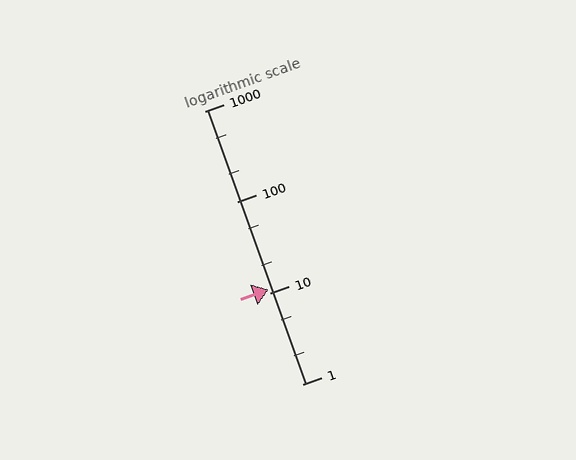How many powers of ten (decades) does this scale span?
The scale spans 3 decades, from 1 to 1000.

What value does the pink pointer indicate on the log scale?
The pointer indicates approximately 11.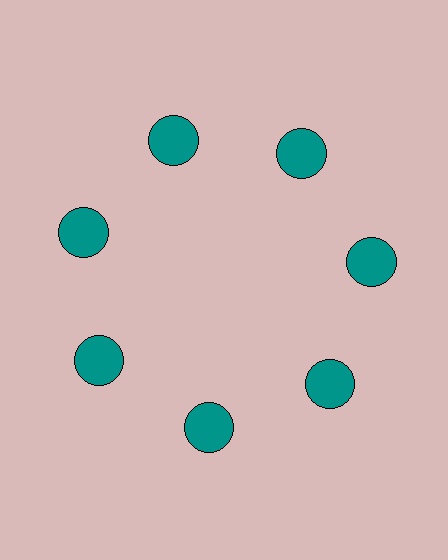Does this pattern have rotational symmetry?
Yes, this pattern has 7-fold rotational symmetry. It looks the same after rotating 51 degrees around the center.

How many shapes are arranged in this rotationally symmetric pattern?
There are 7 shapes, arranged in 7 groups of 1.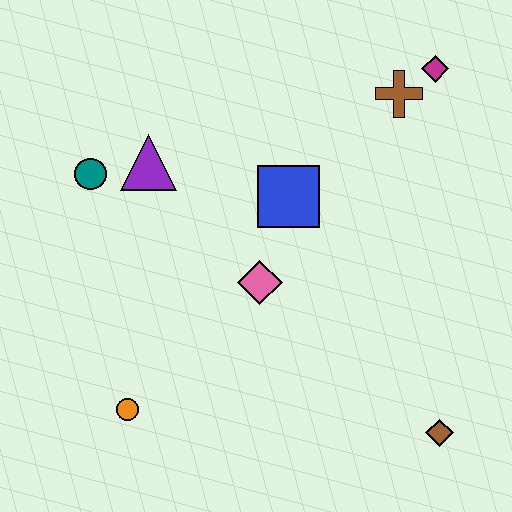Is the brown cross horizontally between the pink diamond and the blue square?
No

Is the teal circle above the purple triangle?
No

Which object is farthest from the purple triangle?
The brown diamond is farthest from the purple triangle.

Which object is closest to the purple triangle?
The teal circle is closest to the purple triangle.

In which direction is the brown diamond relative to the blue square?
The brown diamond is below the blue square.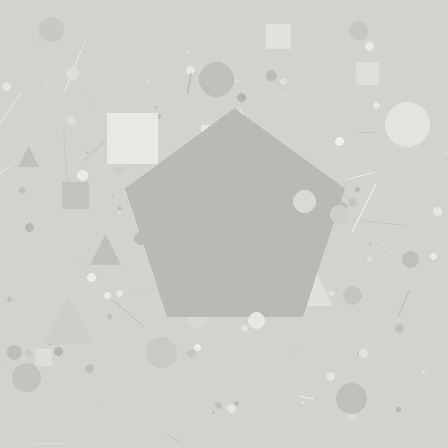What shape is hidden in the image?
A pentagon is hidden in the image.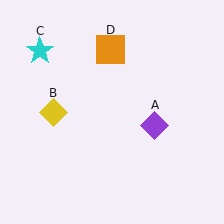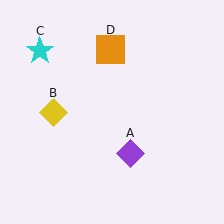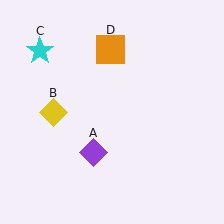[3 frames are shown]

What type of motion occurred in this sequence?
The purple diamond (object A) rotated clockwise around the center of the scene.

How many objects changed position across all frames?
1 object changed position: purple diamond (object A).